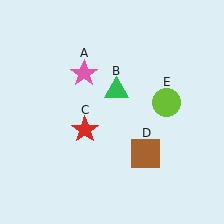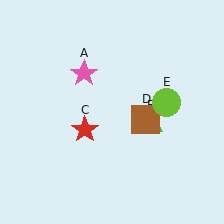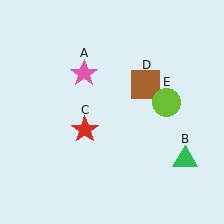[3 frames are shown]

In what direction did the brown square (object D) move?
The brown square (object D) moved up.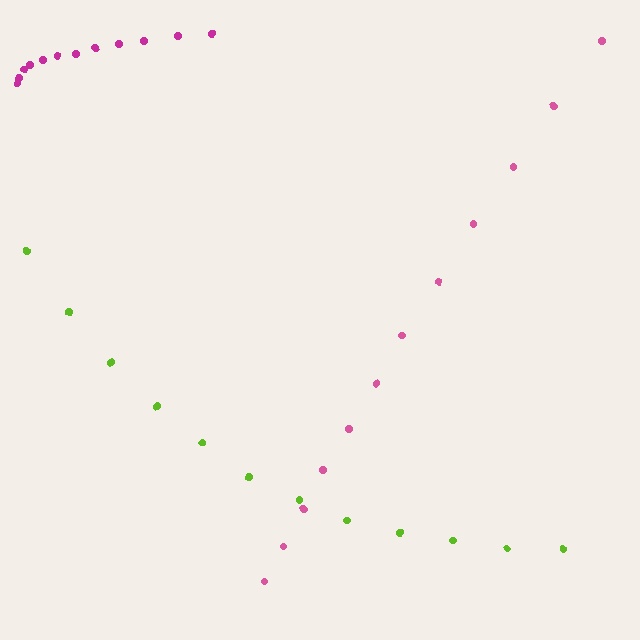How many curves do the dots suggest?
There are 3 distinct paths.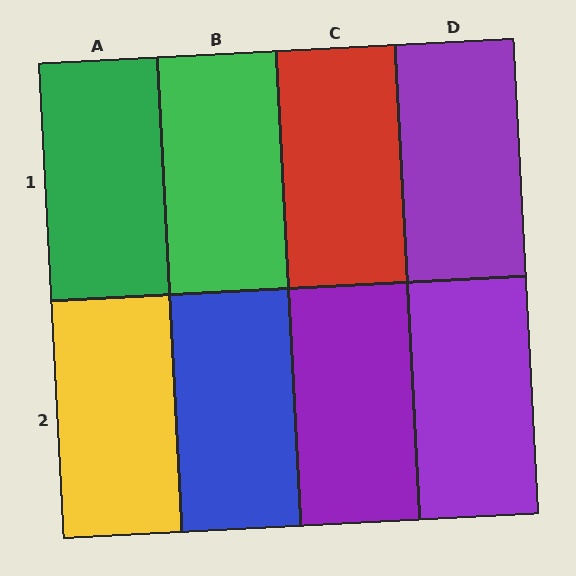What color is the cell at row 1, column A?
Green.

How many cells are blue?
1 cell is blue.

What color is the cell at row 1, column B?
Green.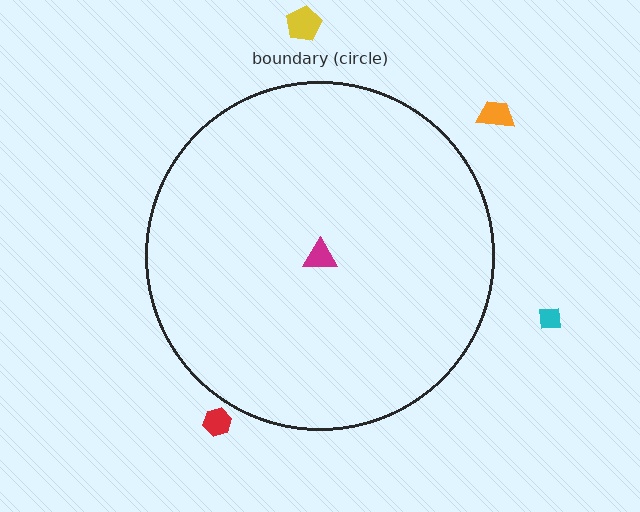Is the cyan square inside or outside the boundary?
Outside.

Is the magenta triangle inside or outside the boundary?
Inside.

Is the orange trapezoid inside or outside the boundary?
Outside.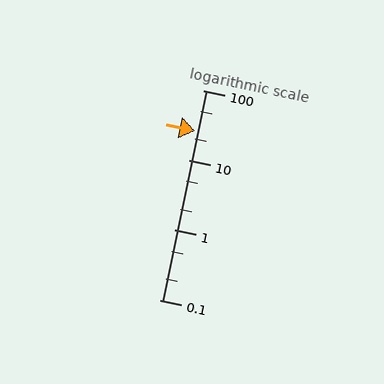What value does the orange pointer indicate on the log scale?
The pointer indicates approximately 26.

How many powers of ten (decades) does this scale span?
The scale spans 3 decades, from 0.1 to 100.